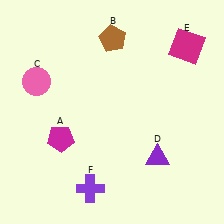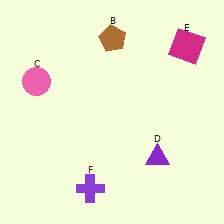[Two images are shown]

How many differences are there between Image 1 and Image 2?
There is 1 difference between the two images.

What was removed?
The magenta pentagon (A) was removed in Image 2.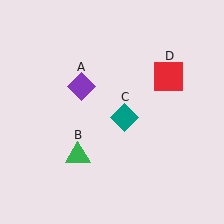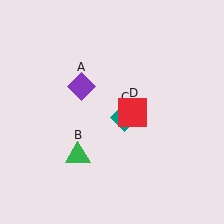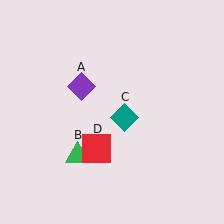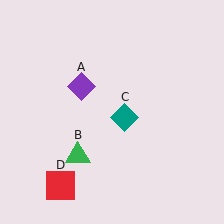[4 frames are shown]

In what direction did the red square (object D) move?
The red square (object D) moved down and to the left.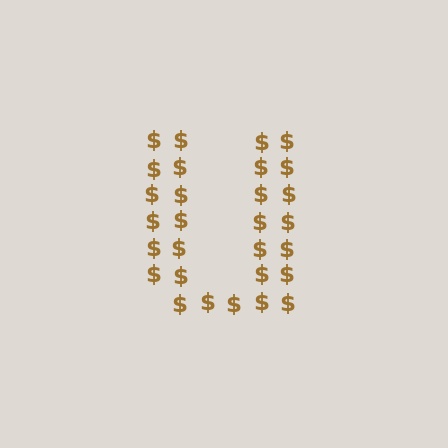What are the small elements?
The small elements are dollar signs.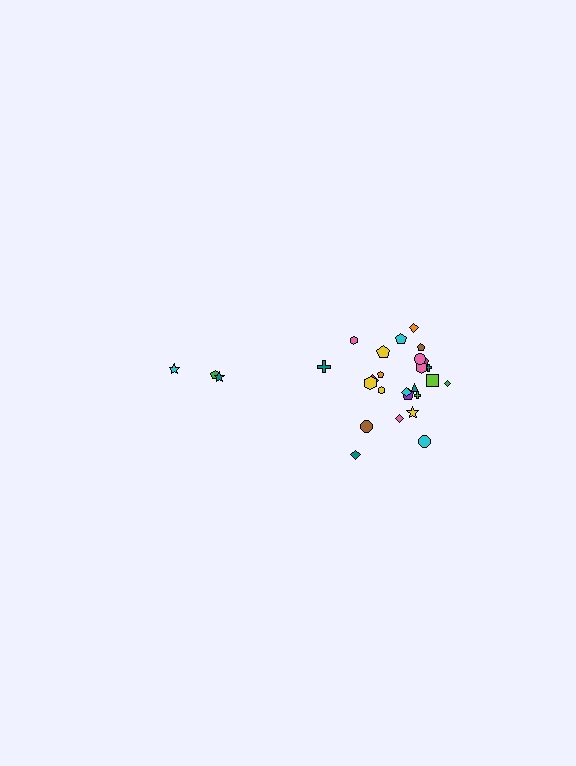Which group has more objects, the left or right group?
The right group.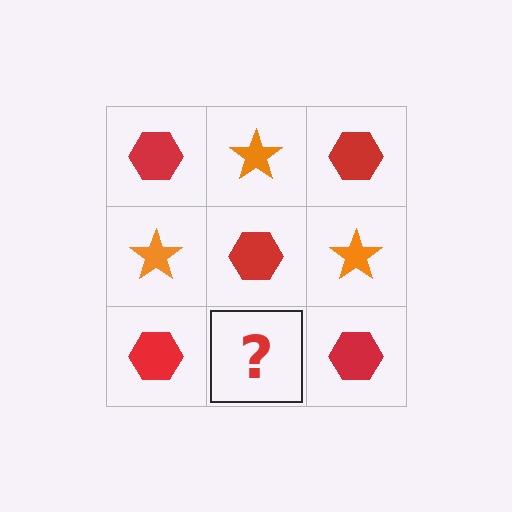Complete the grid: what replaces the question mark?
The question mark should be replaced with an orange star.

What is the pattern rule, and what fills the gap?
The rule is that it alternates red hexagon and orange star in a checkerboard pattern. The gap should be filled with an orange star.